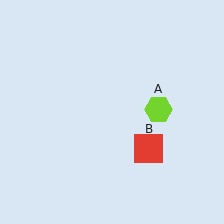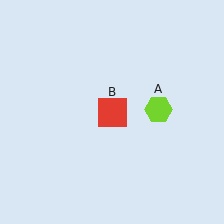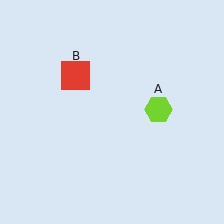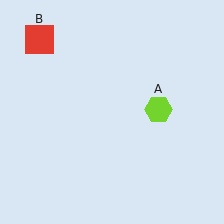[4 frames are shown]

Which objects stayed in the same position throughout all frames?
Lime hexagon (object A) remained stationary.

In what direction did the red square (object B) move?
The red square (object B) moved up and to the left.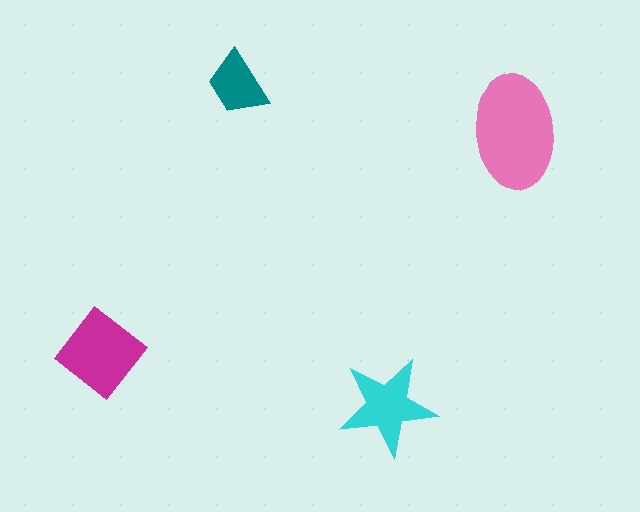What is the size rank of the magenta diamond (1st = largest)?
2nd.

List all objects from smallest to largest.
The teal trapezoid, the cyan star, the magenta diamond, the pink ellipse.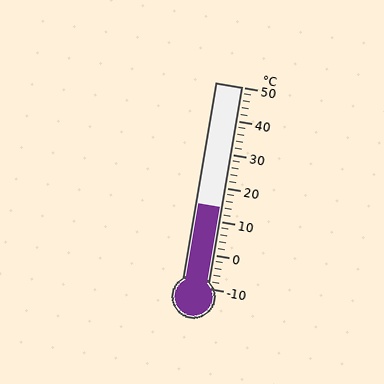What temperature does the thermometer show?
The thermometer shows approximately 14°C.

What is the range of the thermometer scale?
The thermometer scale ranges from -10°C to 50°C.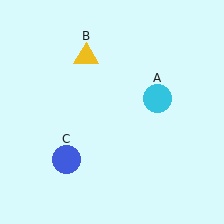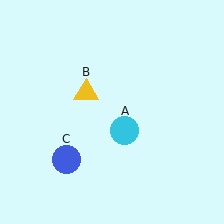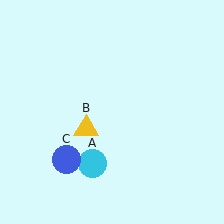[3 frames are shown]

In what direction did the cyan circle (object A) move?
The cyan circle (object A) moved down and to the left.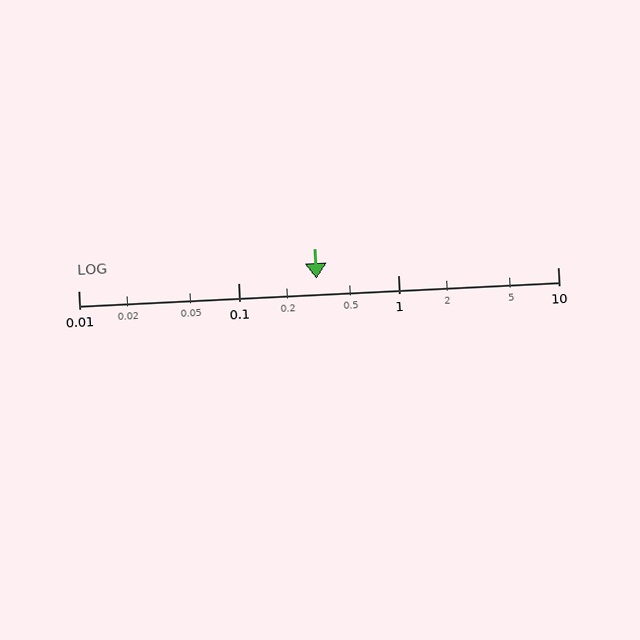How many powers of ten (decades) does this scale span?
The scale spans 3 decades, from 0.01 to 10.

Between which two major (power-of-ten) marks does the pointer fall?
The pointer is between 0.1 and 1.